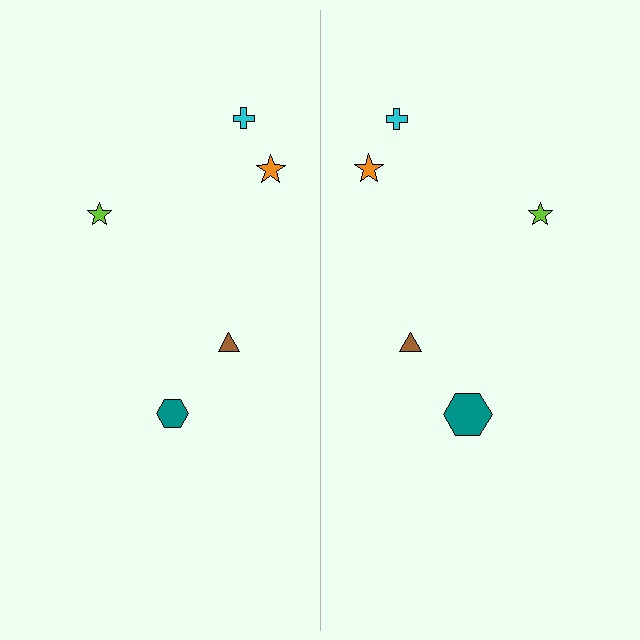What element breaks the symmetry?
The teal hexagon on the right side has a different size than its mirror counterpart.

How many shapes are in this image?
There are 10 shapes in this image.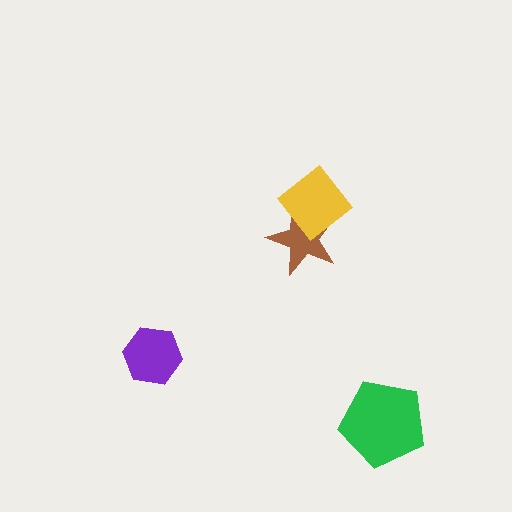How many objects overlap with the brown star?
1 object overlaps with the brown star.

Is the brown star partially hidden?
Yes, it is partially covered by another shape.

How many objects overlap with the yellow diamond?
1 object overlaps with the yellow diamond.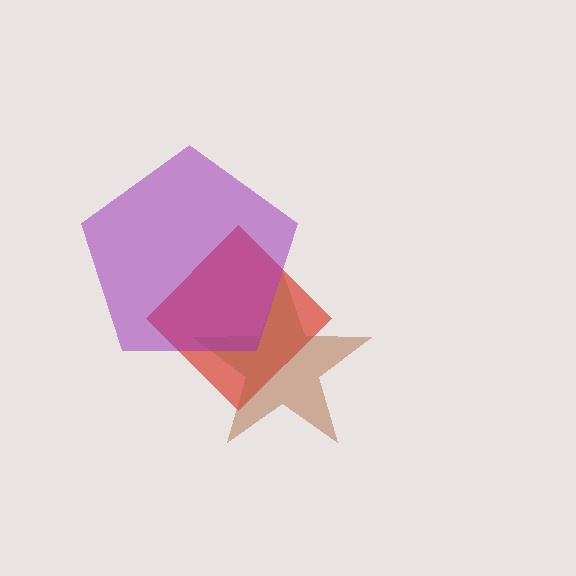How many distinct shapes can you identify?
There are 3 distinct shapes: a red diamond, a brown star, a purple pentagon.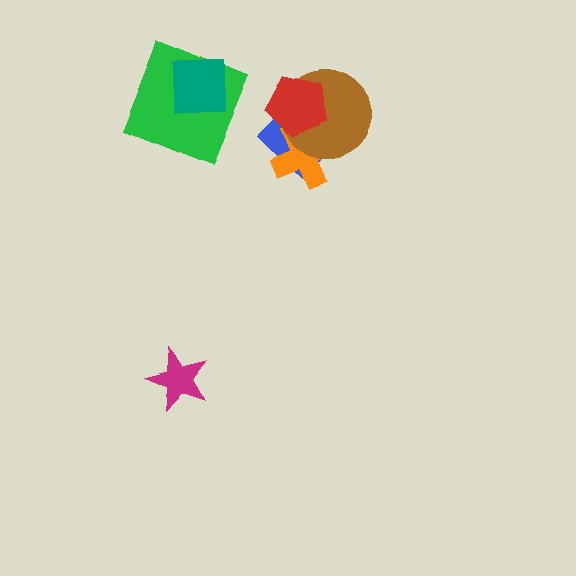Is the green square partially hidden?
Yes, it is partially covered by another shape.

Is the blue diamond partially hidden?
Yes, it is partially covered by another shape.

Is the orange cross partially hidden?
Yes, it is partially covered by another shape.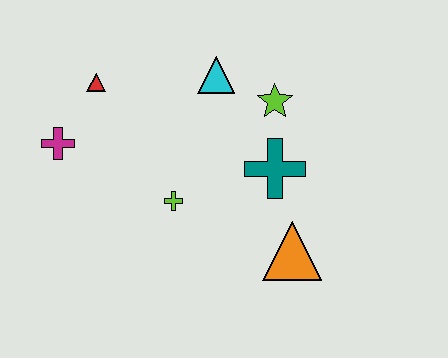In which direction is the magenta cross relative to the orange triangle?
The magenta cross is to the left of the orange triangle.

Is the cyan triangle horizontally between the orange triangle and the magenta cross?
Yes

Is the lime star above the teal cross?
Yes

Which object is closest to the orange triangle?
The teal cross is closest to the orange triangle.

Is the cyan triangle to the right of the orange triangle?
No